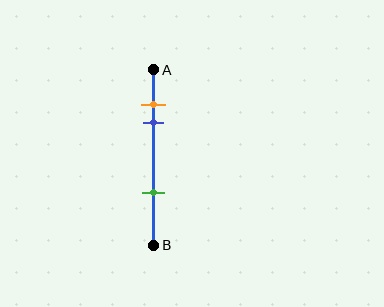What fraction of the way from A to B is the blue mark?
The blue mark is approximately 30% (0.3) of the way from A to B.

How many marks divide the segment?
There are 3 marks dividing the segment.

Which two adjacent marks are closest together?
The orange and blue marks are the closest adjacent pair.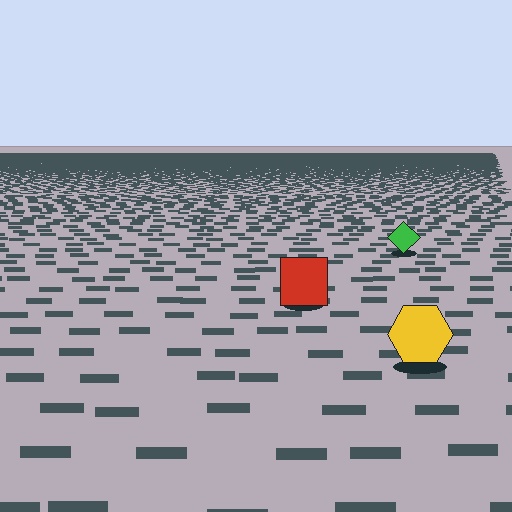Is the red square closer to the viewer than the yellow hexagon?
No. The yellow hexagon is closer — you can tell from the texture gradient: the ground texture is coarser near it.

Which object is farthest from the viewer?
The green diamond is farthest from the viewer. It appears smaller and the ground texture around it is denser.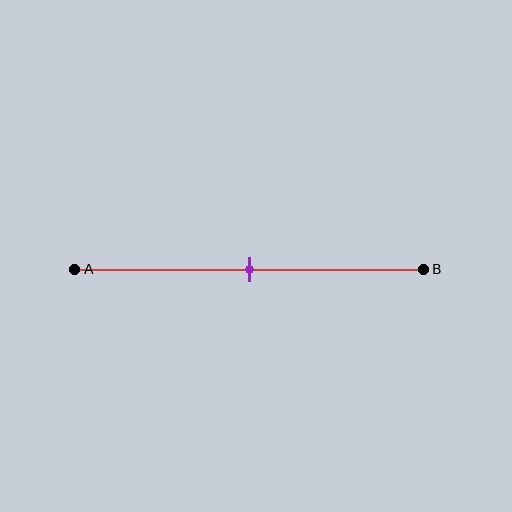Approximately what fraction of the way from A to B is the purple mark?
The purple mark is approximately 50% of the way from A to B.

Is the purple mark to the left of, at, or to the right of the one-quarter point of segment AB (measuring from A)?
The purple mark is to the right of the one-quarter point of segment AB.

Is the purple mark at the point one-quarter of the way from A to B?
No, the mark is at about 50% from A, not at the 25% one-quarter point.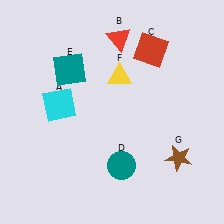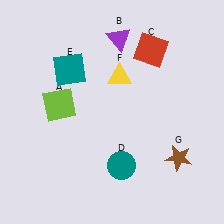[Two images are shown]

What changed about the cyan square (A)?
In Image 1, A is cyan. In Image 2, it changed to lime.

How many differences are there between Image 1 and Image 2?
There are 2 differences between the two images.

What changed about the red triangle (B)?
In Image 1, B is red. In Image 2, it changed to purple.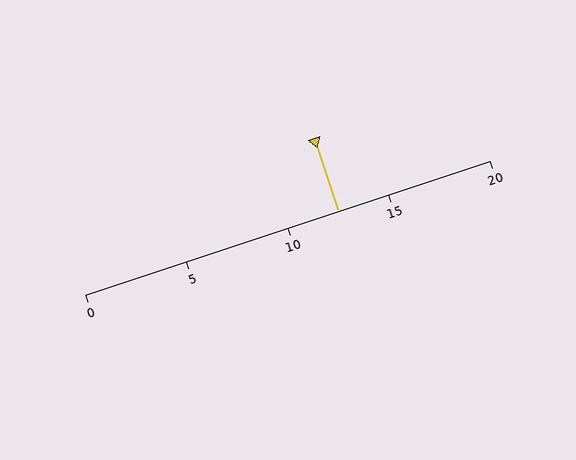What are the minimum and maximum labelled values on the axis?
The axis runs from 0 to 20.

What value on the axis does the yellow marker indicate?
The marker indicates approximately 12.5.